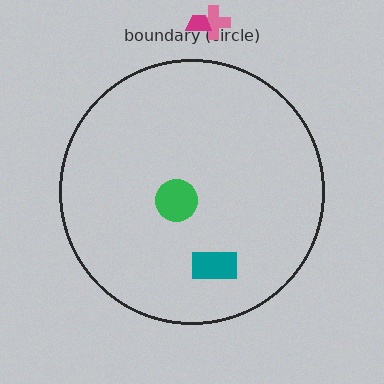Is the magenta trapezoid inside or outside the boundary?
Outside.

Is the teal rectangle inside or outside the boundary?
Inside.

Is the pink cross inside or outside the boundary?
Outside.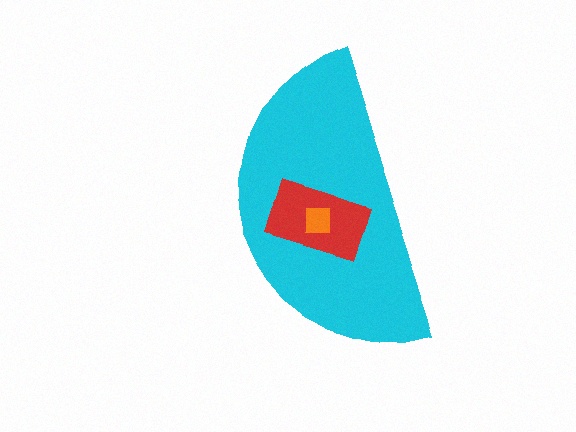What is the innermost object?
The orange square.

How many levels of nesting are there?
3.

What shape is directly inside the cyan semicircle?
The red rectangle.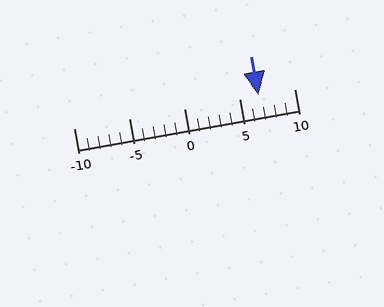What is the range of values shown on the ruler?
The ruler shows values from -10 to 10.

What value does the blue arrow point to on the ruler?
The blue arrow points to approximately 7.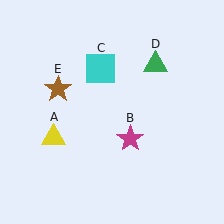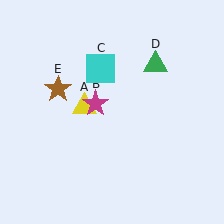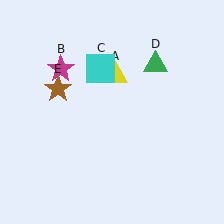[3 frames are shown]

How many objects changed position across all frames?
2 objects changed position: yellow triangle (object A), magenta star (object B).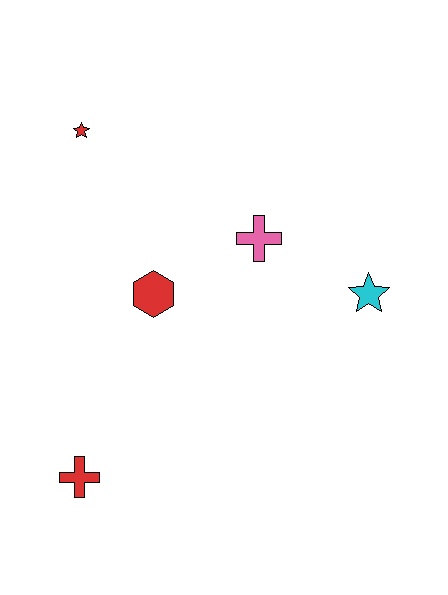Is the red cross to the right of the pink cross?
No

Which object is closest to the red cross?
The red hexagon is closest to the red cross.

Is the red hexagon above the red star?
No